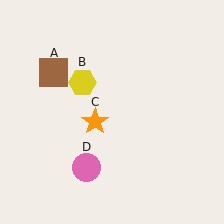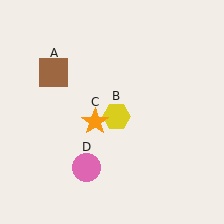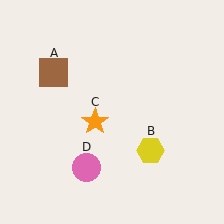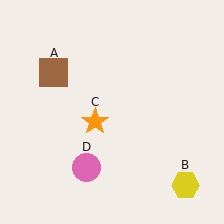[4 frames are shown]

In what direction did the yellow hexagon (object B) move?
The yellow hexagon (object B) moved down and to the right.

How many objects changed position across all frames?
1 object changed position: yellow hexagon (object B).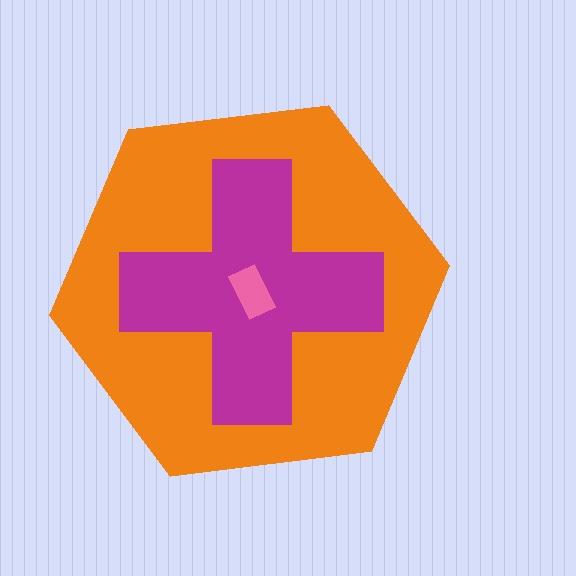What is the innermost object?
The pink rectangle.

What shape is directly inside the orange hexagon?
The magenta cross.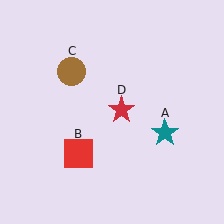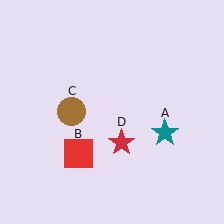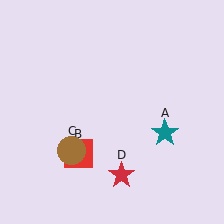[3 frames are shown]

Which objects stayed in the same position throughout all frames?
Teal star (object A) and red square (object B) remained stationary.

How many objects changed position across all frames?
2 objects changed position: brown circle (object C), red star (object D).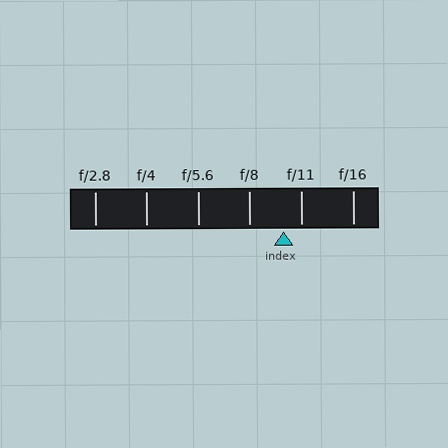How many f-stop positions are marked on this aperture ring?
There are 6 f-stop positions marked.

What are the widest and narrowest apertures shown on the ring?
The widest aperture shown is f/2.8 and the narrowest is f/16.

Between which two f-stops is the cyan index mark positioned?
The index mark is between f/8 and f/11.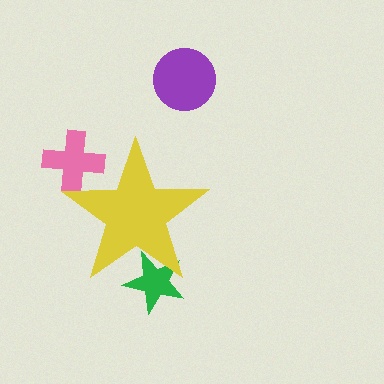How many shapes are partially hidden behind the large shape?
2 shapes are partially hidden.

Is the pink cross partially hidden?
Yes, the pink cross is partially hidden behind the yellow star.